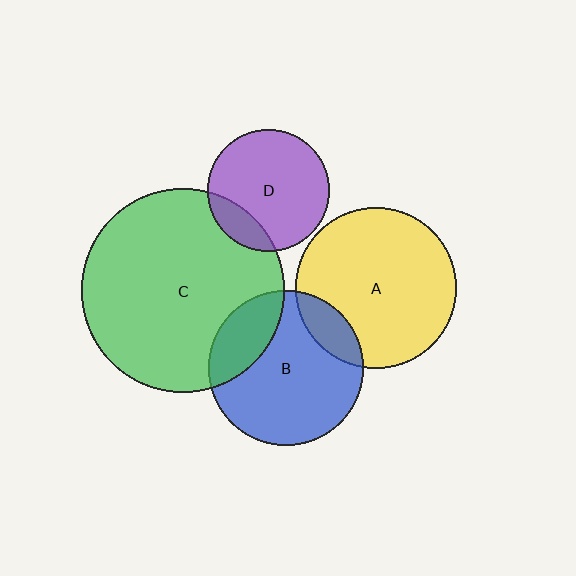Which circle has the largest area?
Circle C (green).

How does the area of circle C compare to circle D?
Approximately 2.8 times.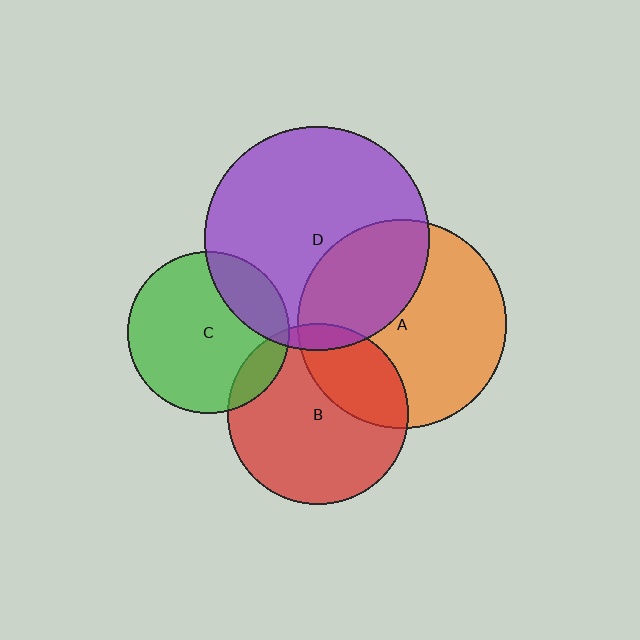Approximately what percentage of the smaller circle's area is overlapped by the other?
Approximately 10%.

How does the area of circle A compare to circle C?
Approximately 1.7 times.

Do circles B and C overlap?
Yes.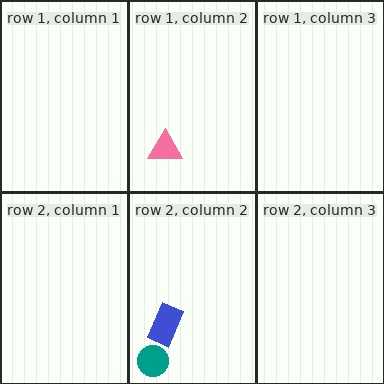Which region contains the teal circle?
The row 2, column 2 region.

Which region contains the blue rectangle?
The row 2, column 2 region.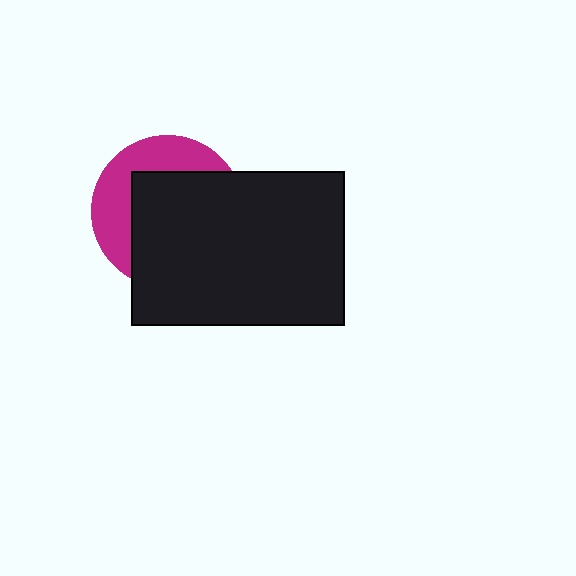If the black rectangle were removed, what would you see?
You would see the complete magenta circle.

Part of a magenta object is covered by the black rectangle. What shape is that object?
It is a circle.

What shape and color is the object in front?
The object in front is a black rectangle.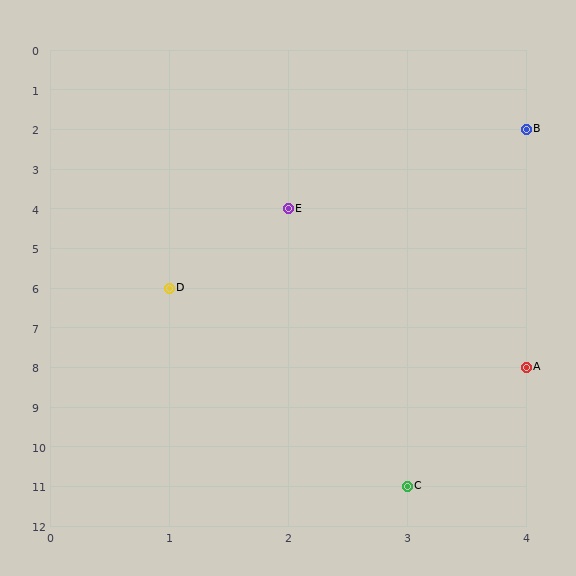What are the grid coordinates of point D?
Point D is at grid coordinates (1, 6).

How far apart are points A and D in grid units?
Points A and D are 3 columns and 2 rows apart (about 3.6 grid units diagonally).